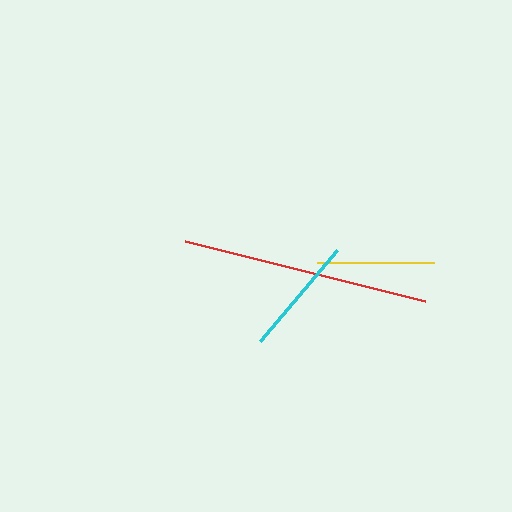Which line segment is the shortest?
The yellow line is the shortest at approximately 117 pixels.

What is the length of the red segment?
The red segment is approximately 247 pixels long.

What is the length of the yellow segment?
The yellow segment is approximately 117 pixels long.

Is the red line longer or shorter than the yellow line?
The red line is longer than the yellow line.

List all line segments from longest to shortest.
From longest to shortest: red, cyan, yellow.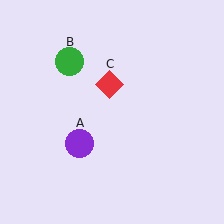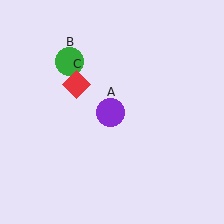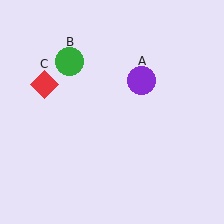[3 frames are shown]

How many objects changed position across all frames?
2 objects changed position: purple circle (object A), red diamond (object C).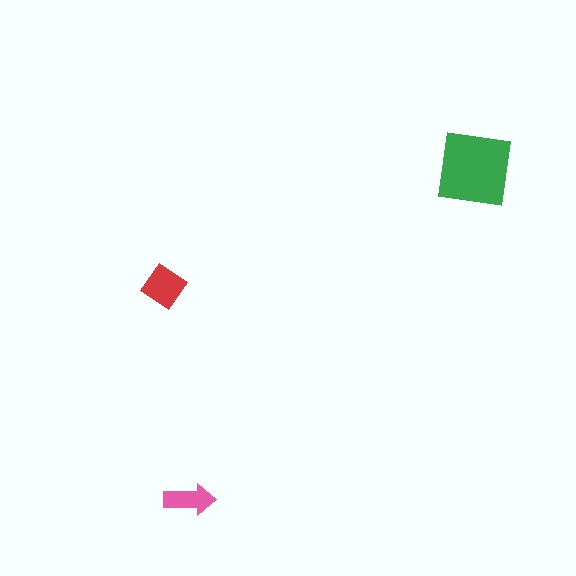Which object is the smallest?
The pink arrow.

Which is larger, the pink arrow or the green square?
The green square.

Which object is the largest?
The green square.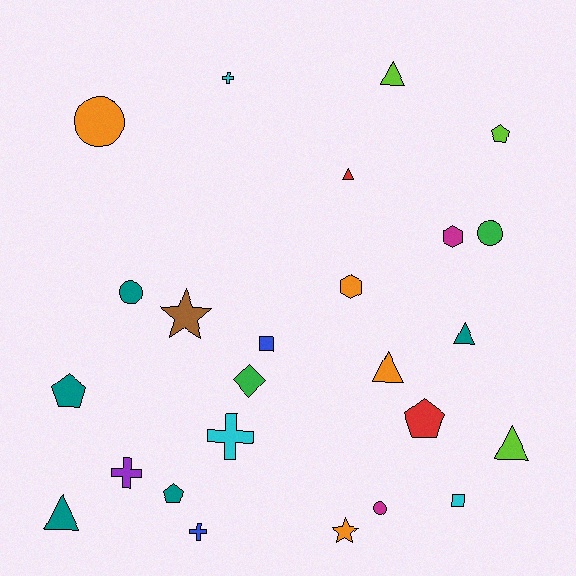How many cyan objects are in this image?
There are 3 cyan objects.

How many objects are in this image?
There are 25 objects.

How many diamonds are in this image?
There is 1 diamond.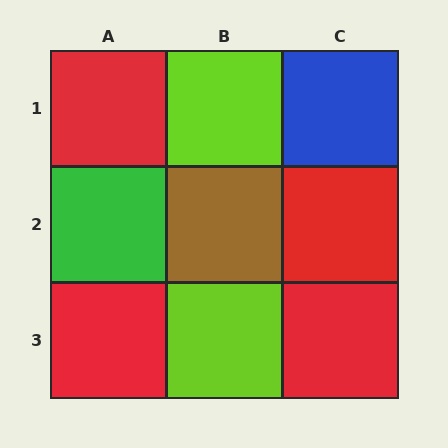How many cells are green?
1 cell is green.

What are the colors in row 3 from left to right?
Red, lime, red.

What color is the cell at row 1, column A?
Red.